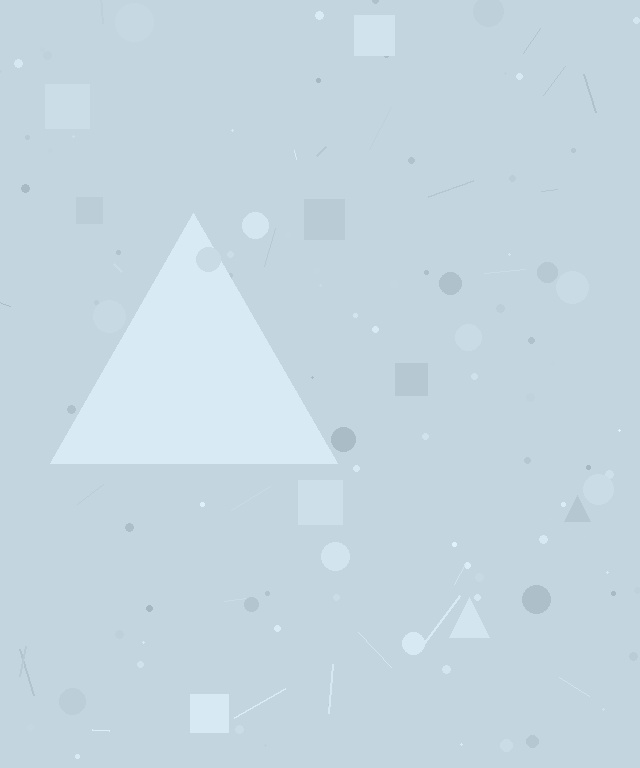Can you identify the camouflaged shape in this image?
The camouflaged shape is a triangle.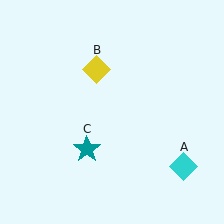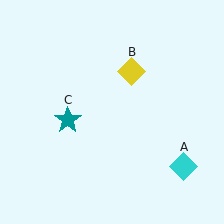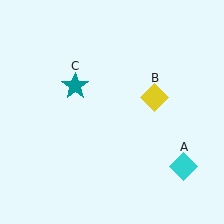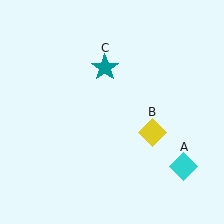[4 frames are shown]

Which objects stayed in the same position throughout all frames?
Cyan diamond (object A) remained stationary.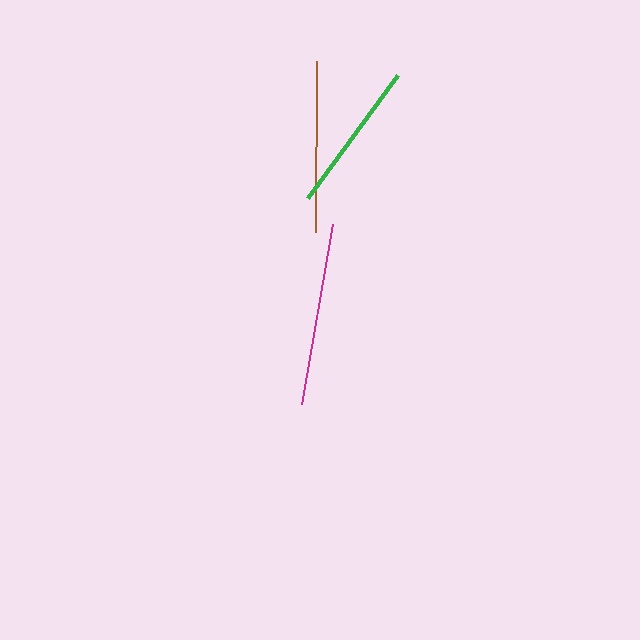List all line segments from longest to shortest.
From longest to shortest: magenta, brown, green.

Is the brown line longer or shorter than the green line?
The brown line is longer than the green line.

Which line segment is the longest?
The magenta line is the longest at approximately 182 pixels.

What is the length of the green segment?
The green segment is approximately 153 pixels long.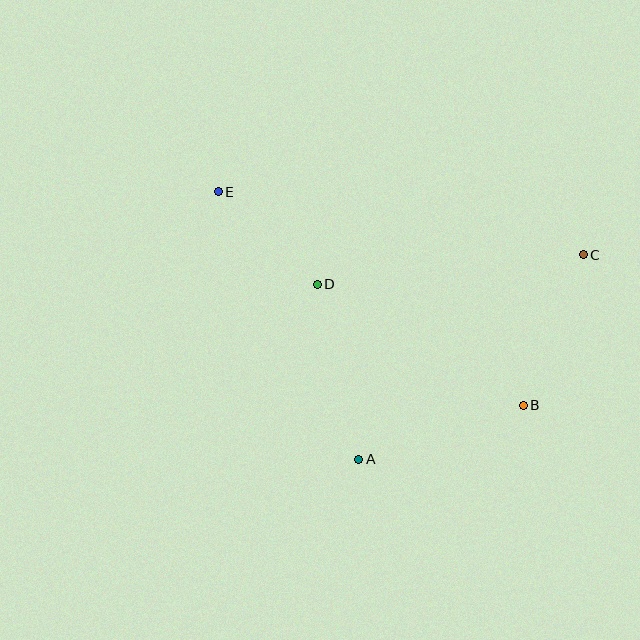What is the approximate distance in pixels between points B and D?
The distance between B and D is approximately 239 pixels.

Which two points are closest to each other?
Points D and E are closest to each other.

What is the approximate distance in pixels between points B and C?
The distance between B and C is approximately 162 pixels.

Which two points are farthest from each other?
Points B and E are farthest from each other.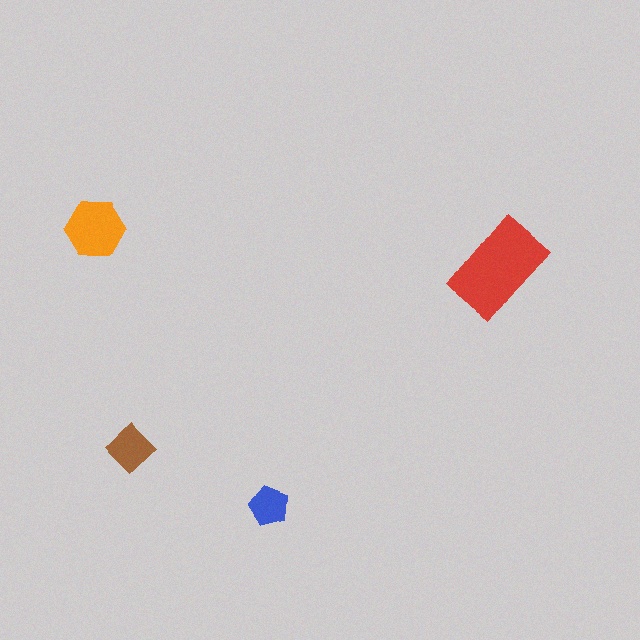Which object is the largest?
The red rectangle.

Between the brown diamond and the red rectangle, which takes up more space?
The red rectangle.